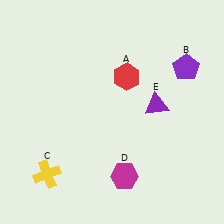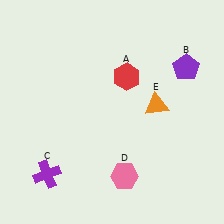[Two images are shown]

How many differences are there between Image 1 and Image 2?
There are 3 differences between the two images.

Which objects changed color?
C changed from yellow to purple. D changed from magenta to pink. E changed from purple to orange.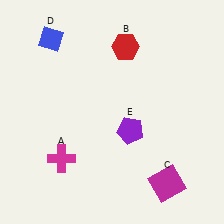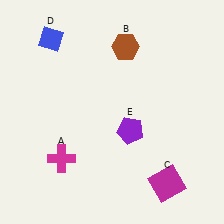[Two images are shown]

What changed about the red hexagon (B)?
In Image 1, B is red. In Image 2, it changed to brown.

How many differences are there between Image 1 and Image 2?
There is 1 difference between the two images.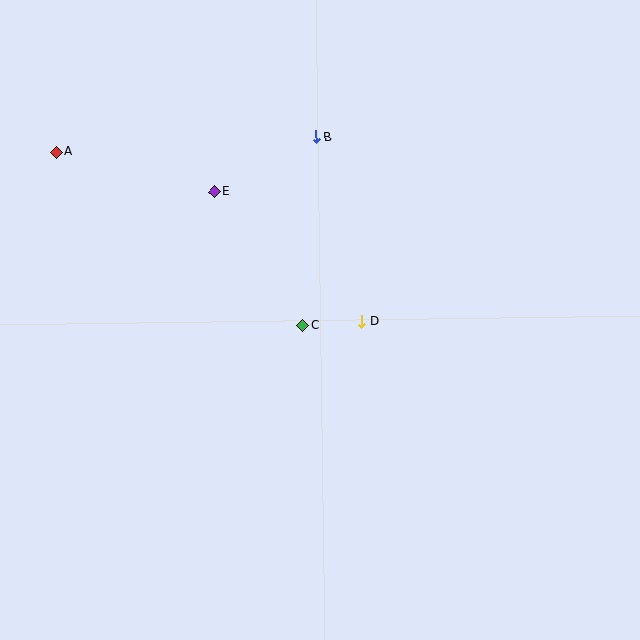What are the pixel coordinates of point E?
Point E is at (215, 192).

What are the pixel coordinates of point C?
Point C is at (303, 326).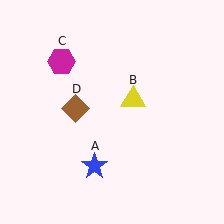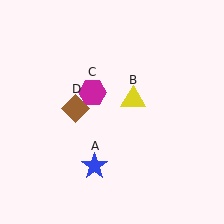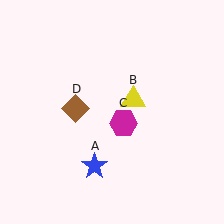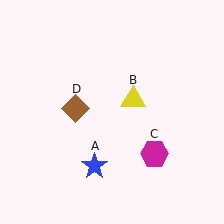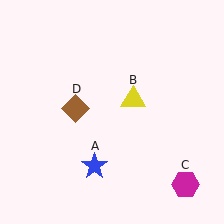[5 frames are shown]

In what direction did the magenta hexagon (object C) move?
The magenta hexagon (object C) moved down and to the right.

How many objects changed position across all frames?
1 object changed position: magenta hexagon (object C).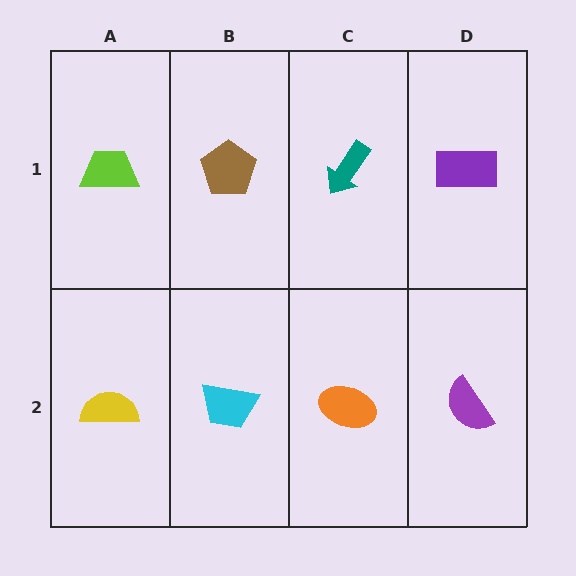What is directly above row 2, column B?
A brown pentagon.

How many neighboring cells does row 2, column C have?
3.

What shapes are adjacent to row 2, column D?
A purple rectangle (row 1, column D), an orange ellipse (row 2, column C).